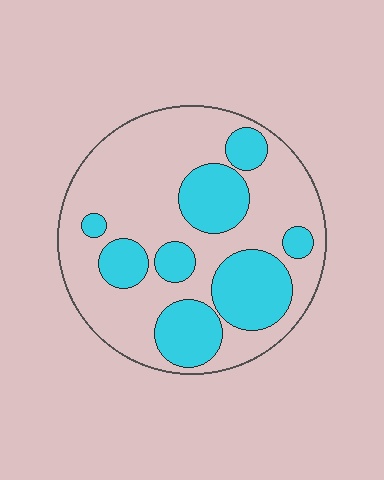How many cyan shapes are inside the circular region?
8.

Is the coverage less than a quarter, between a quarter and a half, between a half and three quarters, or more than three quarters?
Between a quarter and a half.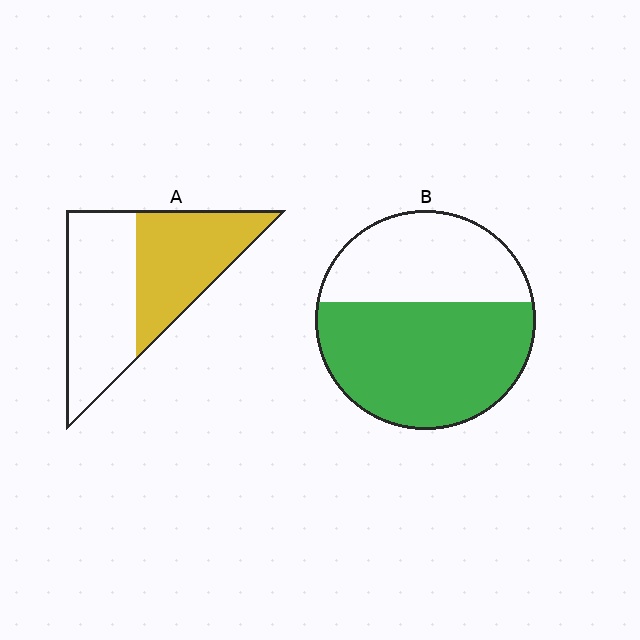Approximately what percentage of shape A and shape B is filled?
A is approximately 45% and B is approximately 60%.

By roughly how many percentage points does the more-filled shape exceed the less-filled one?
By roughly 15 percentage points (B over A).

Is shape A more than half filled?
Roughly half.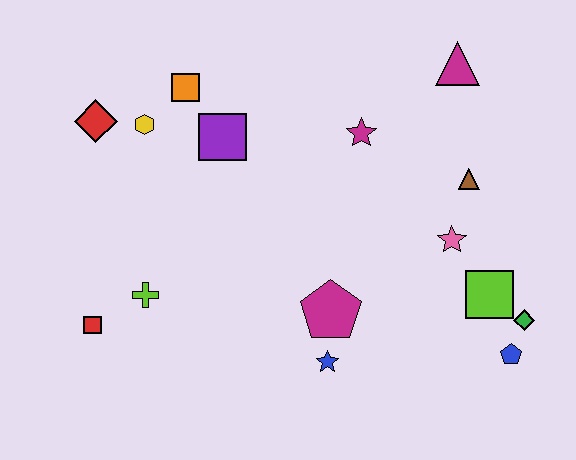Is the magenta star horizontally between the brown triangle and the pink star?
No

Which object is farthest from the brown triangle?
The red square is farthest from the brown triangle.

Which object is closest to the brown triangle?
The pink star is closest to the brown triangle.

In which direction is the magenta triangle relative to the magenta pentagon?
The magenta triangle is above the magenta pentagon.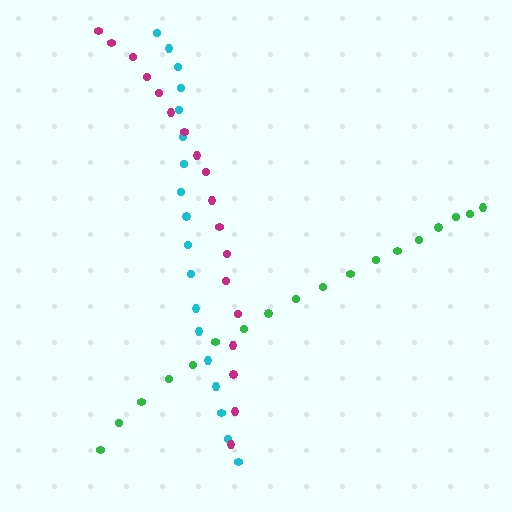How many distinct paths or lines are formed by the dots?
There are 3 distinct paths.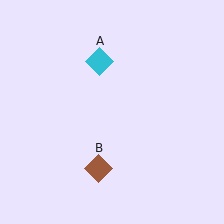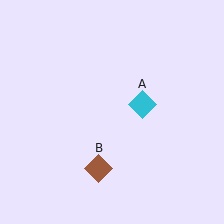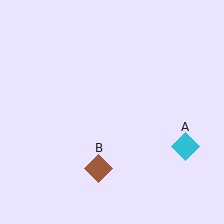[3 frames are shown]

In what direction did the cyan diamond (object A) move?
The cyan diamond (object A) moved down and to the right.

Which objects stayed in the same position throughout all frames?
Brown diamond (object B) remained stationary.